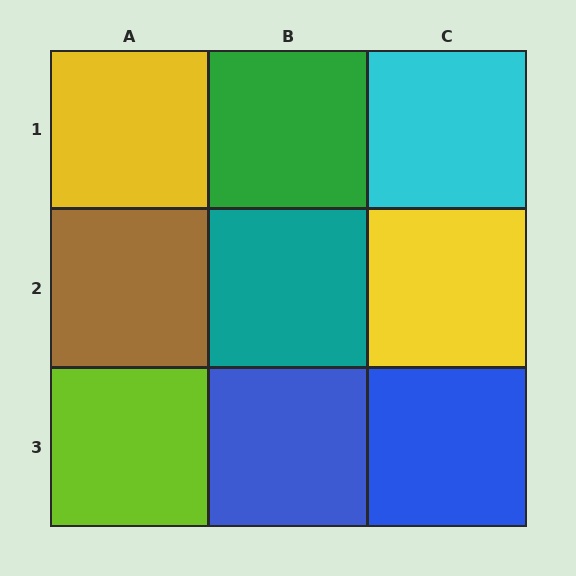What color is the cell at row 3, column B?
Blue.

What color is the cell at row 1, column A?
Yellow.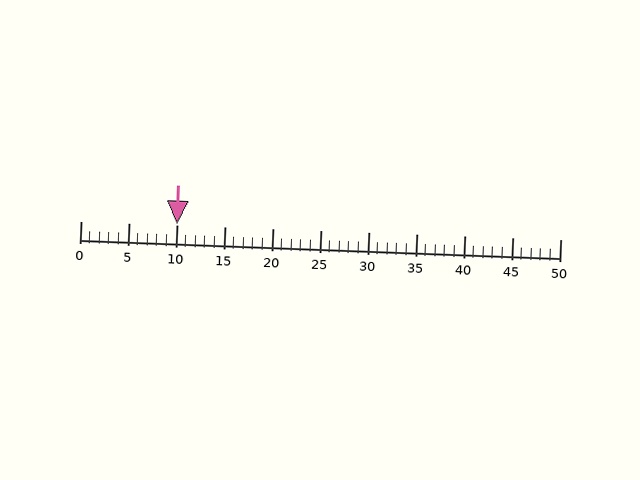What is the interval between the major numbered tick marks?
The major tick marks are spaced 5 units apart.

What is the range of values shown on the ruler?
The ruler shows values from 0 to 50.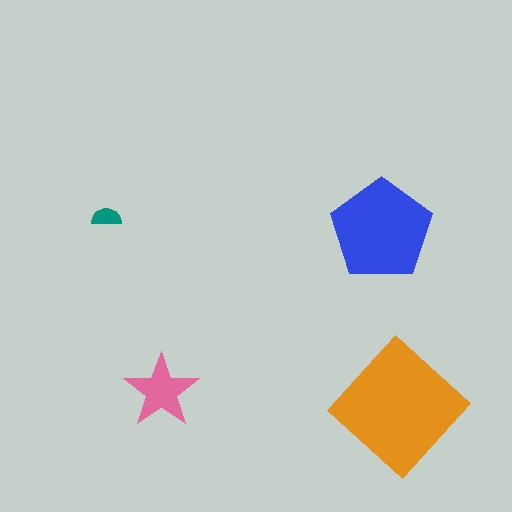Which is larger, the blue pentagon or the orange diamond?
The orange diamond.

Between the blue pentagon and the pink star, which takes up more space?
The blue pentagon.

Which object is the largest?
The orange diamond.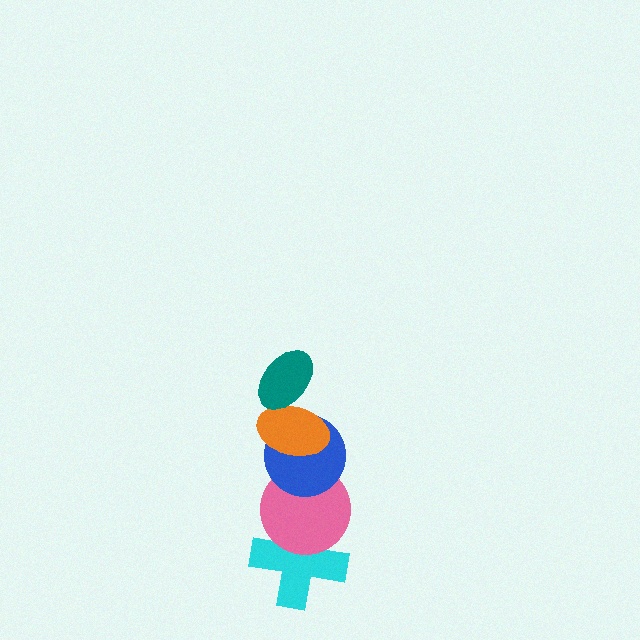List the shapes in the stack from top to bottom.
From top to bottom: the teal ellipse, the orange ellipse, the blue circle, the pink circle, the cyan cross.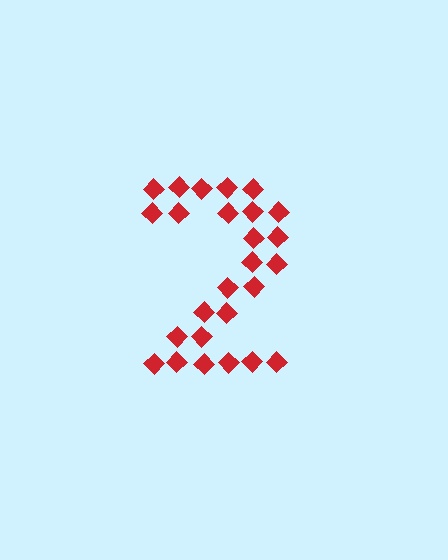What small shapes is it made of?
It is made of small diamonds.